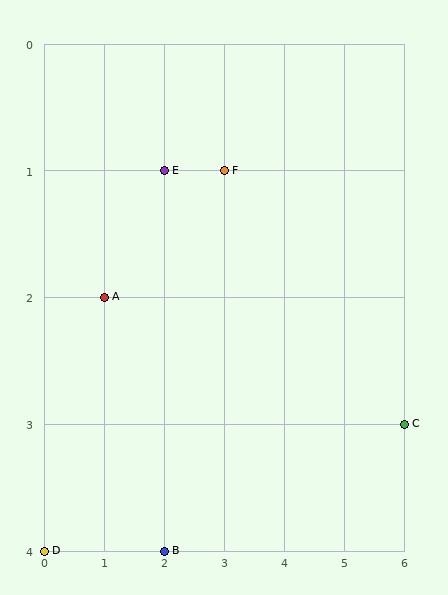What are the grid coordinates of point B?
Point B is at grid coordinates (2, 4).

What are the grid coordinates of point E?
Point E is at grid coordinates (2, 1).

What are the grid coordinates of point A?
Point A is at grid coordinates (1, 2).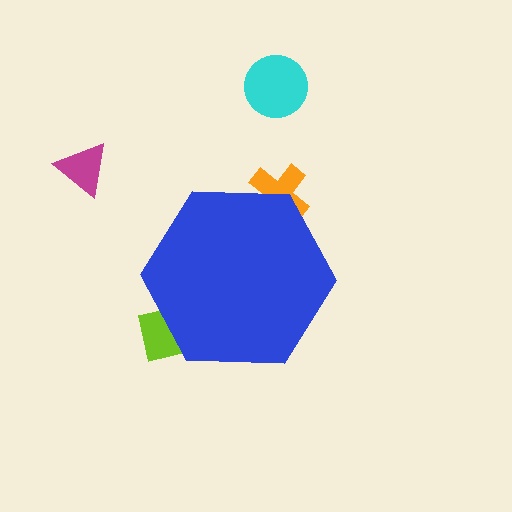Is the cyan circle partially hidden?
No, the cyan circle is fully visible.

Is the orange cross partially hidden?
Yes, the orange cross is partially hidden behind the blue hexagon.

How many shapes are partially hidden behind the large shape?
2 shapes are partially hidden.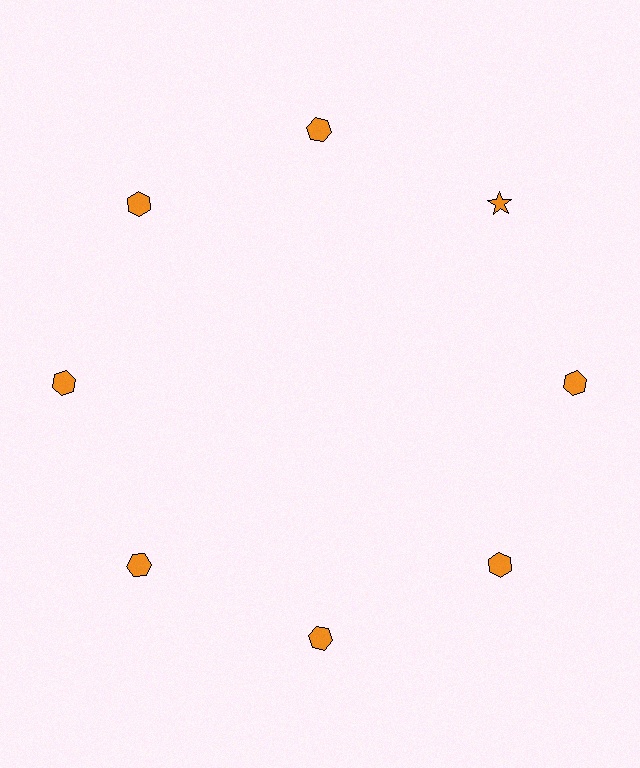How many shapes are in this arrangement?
There are 8 shapes arranged in a ring pattern.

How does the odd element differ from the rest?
It has a different shape: star instead of hexagon.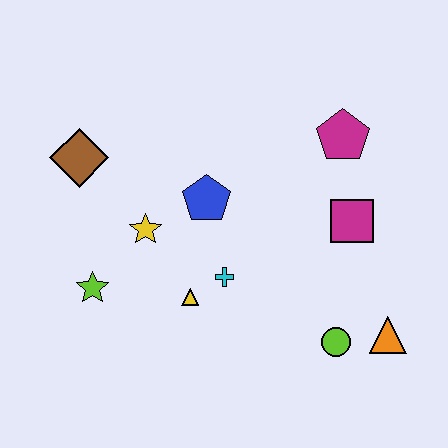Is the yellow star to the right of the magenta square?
No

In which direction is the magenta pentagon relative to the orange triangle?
The magenta pentagon is above the orange triangle.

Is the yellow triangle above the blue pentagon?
No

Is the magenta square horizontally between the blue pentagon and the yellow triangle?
No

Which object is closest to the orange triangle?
The lime circle is closest to the orange triangle.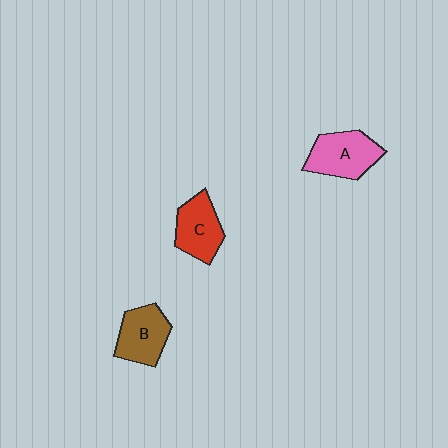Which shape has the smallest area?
Shape C (red).